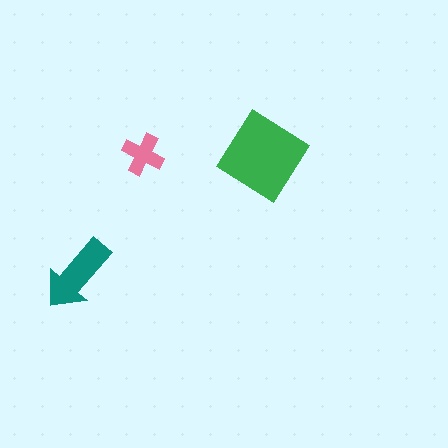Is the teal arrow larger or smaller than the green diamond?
Smaller.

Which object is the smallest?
The pink cross.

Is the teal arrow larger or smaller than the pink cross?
Larger.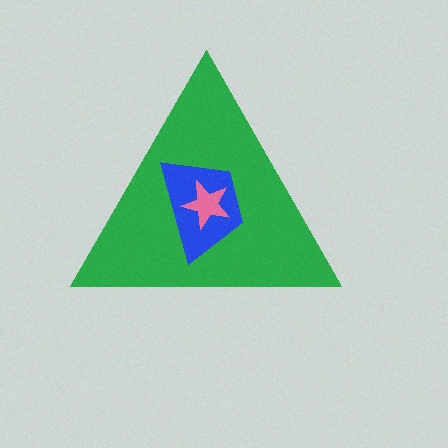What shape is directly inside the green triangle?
The blue trapezoid.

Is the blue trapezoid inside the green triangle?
Yes.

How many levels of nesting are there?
3.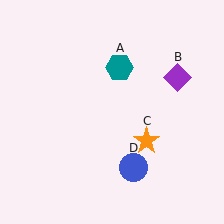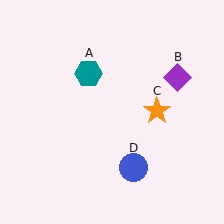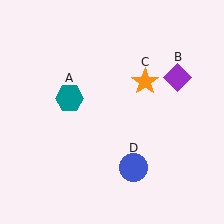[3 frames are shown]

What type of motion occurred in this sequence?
The teal hexagon (object A), orange star (object C) rotated counterclockwise around the center of the scene.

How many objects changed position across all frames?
2 objects changed position: teal hexagon (object A), orange star (object C).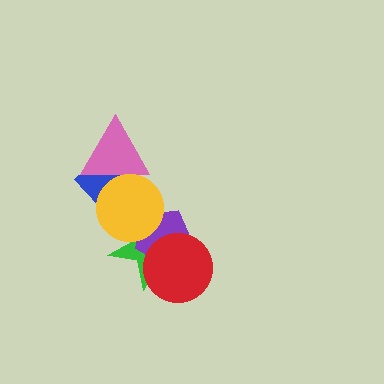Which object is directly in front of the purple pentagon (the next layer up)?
The yellow circle is directly in front of the purple pentagon.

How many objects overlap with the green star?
4 objects overlap with the green star.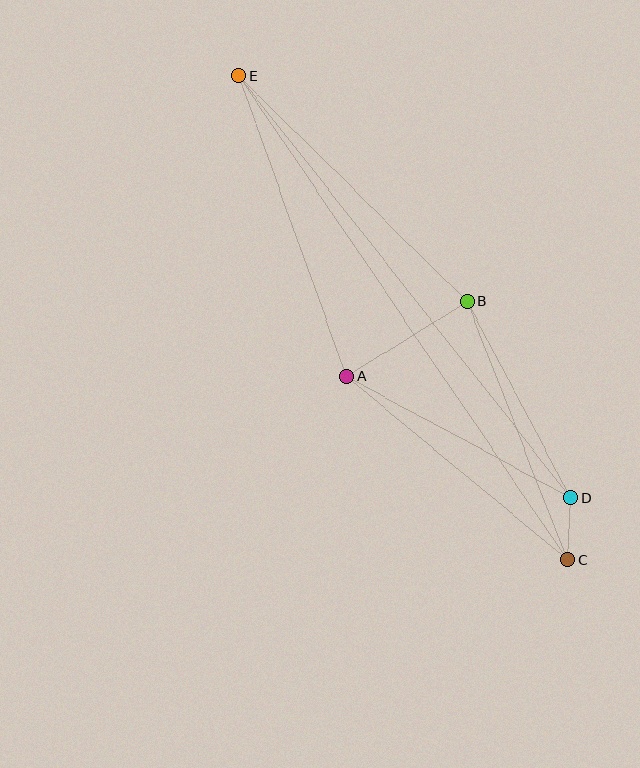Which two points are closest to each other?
Points C and D are closest to each other.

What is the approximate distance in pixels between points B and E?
The distance between B and E is approximately 320 pixels.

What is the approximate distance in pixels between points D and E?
The distance between D and E is approximately 536 pixels.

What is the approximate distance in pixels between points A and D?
The distance between A and D is approximately 255 pixels.